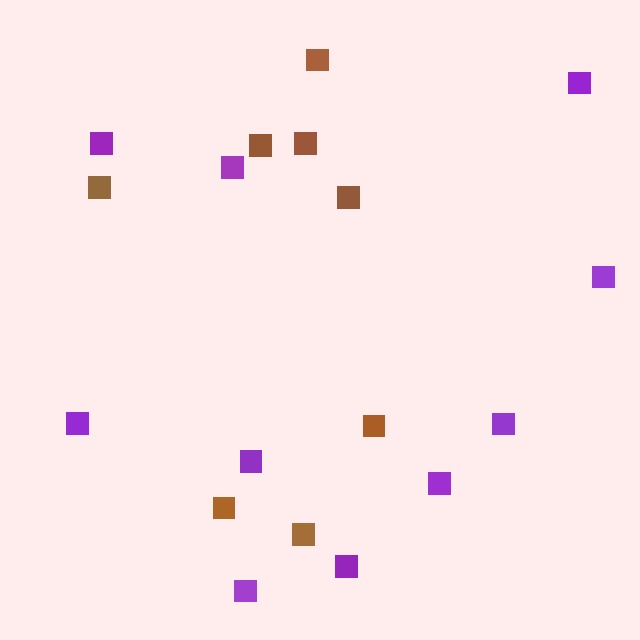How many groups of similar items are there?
There are 2 groups: one group of purple squares (10) and one group of brown squares (8).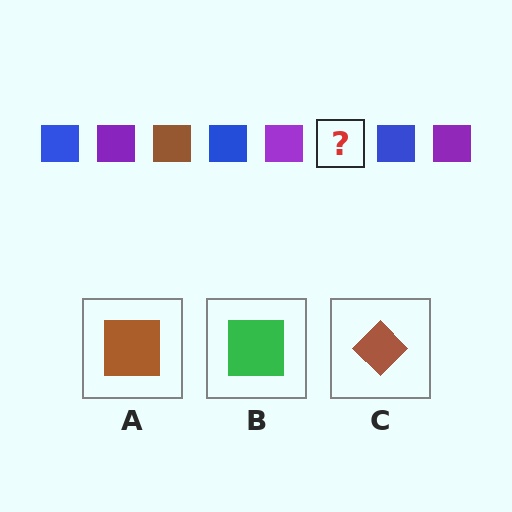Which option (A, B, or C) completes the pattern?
A.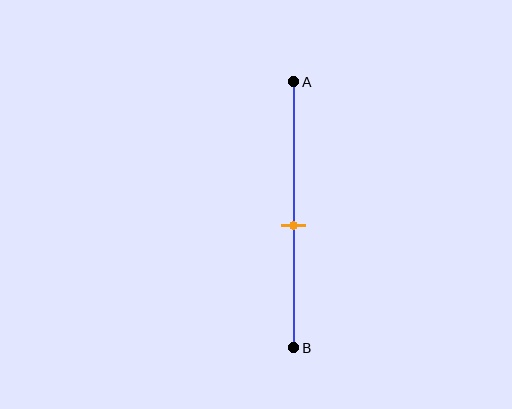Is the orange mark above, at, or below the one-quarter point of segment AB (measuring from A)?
The orange mark is below the one-quarter point of segment AB.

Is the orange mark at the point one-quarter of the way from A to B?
No, the mark is at about 55% from A, not at the 25% one-quarter point.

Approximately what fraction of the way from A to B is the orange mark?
The orange mark is approximately 55% of the way from A to B.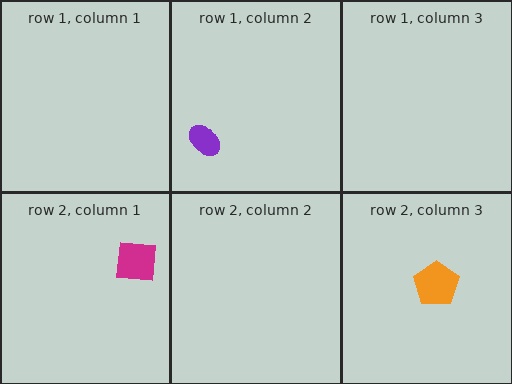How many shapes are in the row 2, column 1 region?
1.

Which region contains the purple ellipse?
The row 1, column 2 region.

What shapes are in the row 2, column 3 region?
The orange pentagon.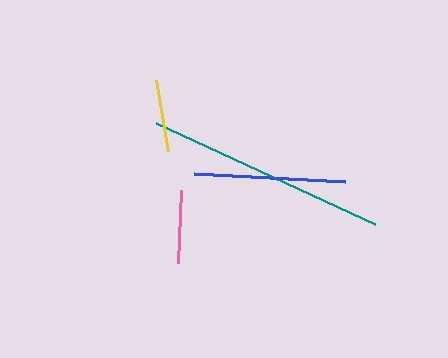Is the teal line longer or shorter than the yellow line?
The teal line is longer than the yellow line.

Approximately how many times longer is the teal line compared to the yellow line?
The teal line is approximately 3.4 times the length of the yellow line.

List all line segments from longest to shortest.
From longest to shortest: teal, blue, pink, yellow.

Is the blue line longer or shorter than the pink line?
The blue line is longer than the pink line.